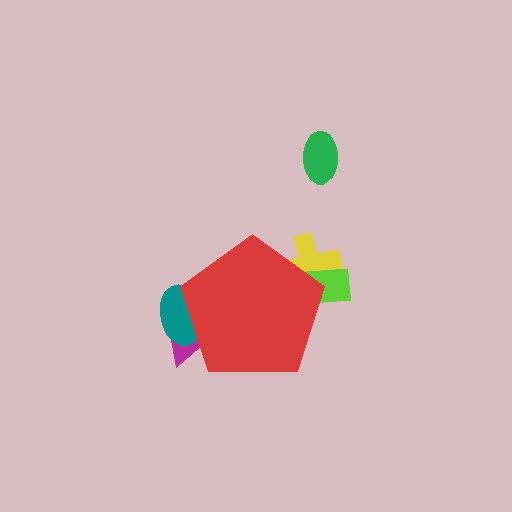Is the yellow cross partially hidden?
Yes, the yellow cross is partially hidden behind the red pentagon.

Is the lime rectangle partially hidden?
Yes, the lime rectangle is partially hidden behind the red pentagon.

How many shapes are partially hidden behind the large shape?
4 shapes are partially hidden.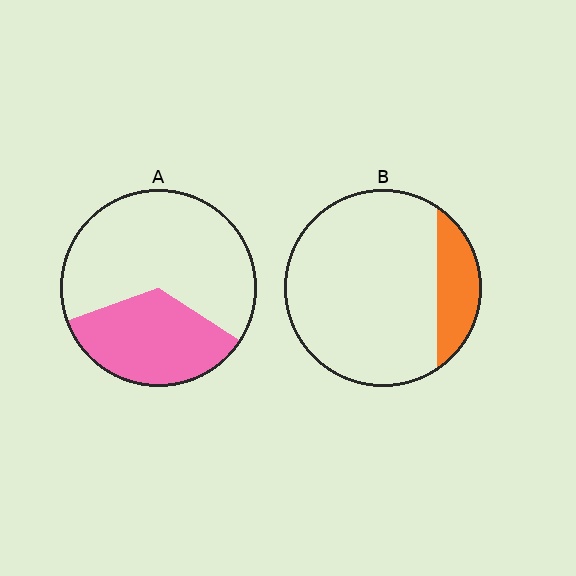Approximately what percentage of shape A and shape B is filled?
A is approximately 35% and B is approximately 15%.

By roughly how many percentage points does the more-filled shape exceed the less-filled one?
By roughly 20 percentage points (A over B).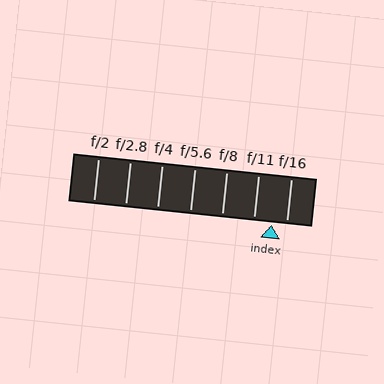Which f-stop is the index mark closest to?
The index mark is closest to f/16.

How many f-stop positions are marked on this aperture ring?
There are 7 f-stop positions marked.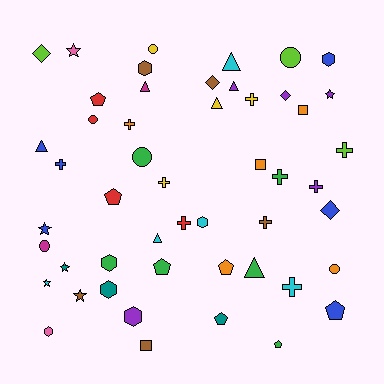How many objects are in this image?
There are 50 objects.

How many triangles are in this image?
There are 7 triangles.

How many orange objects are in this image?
There are 5 orange objects.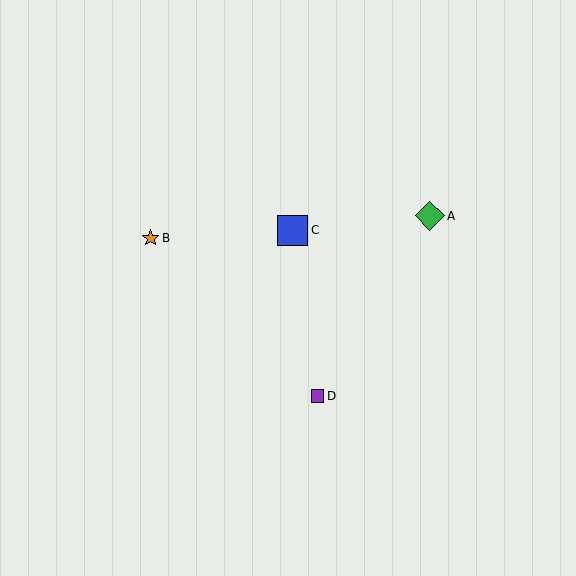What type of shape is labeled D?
Shape D is a purple square.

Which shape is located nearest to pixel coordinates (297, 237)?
The blue square (labeled C) at (293, 230) is nearest to that location.